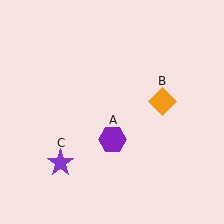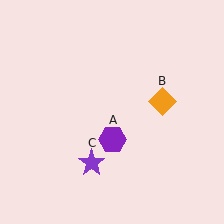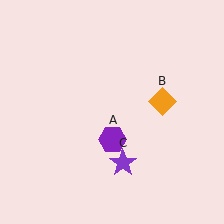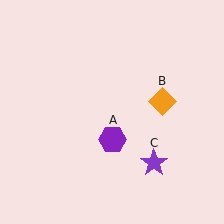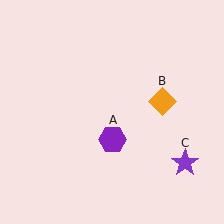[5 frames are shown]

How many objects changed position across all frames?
1 object changed position: purple star (object C).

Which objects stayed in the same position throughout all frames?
Purple hexagon (object A) and orange diamond (object B) remained stationary.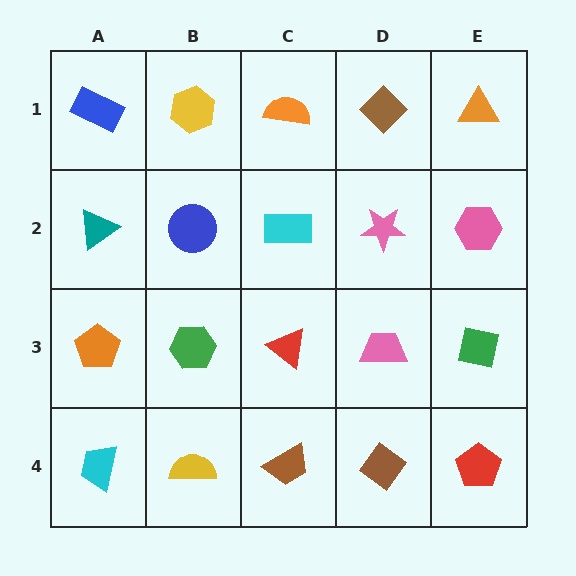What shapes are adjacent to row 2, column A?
A blue rectangle (row 1, column A), an orange pentagon (row 3, column A), a blue circle (row 2, column B).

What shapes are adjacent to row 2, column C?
An orange semicircle (row 1, column C), a red triangle (row 3, column C), a blue circle (row 2, column B), a pink star (row 2, column D).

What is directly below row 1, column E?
A pink hexagon.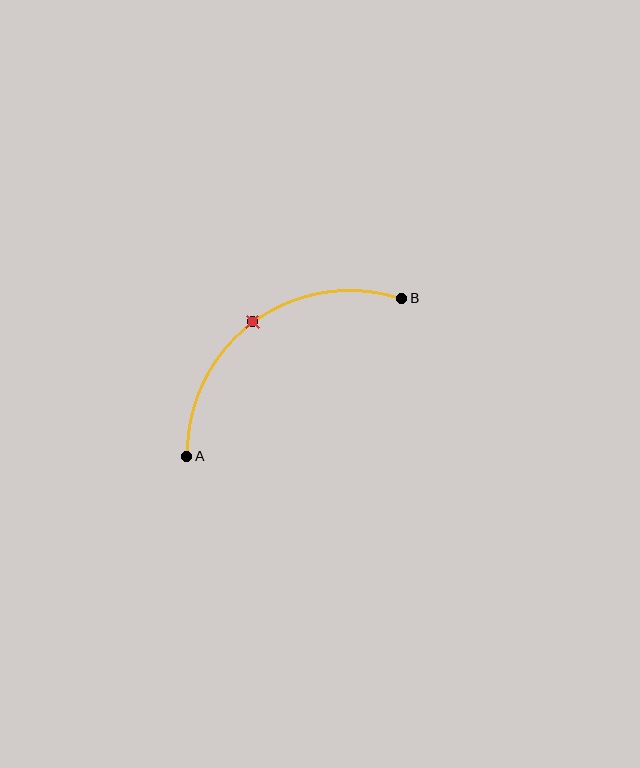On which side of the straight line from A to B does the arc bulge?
The arc bulges above and to the left of the straight line connecting A and B.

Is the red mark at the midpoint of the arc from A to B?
Yes. The red mark lies on the arc at equal arc-length from both A and B — it is the arc midpoint.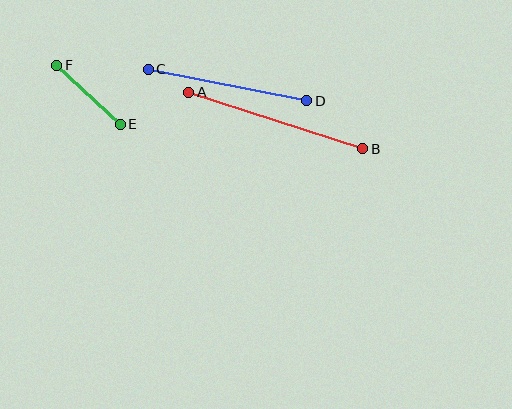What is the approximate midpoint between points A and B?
The midpoint is at approximately (276, 120) pixels.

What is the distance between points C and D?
The distance is approximately 161 pixels.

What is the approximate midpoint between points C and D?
The midpoint is at approximately (227, 85) pixels.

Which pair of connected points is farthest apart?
Points A and B are farthest apart.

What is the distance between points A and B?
The distance is approximately 183 pixels.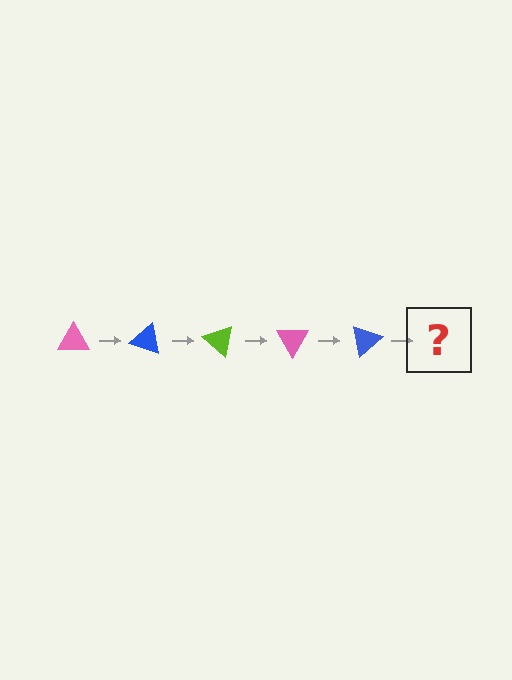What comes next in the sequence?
The next element should be a lime triangle, rotated 100 degrees from the start.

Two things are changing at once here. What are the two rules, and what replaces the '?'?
The two rules are that it rotates 20 degrees each step and the color cycles through pink, blue, and lime. The '?' should be a lime triangle, rotated 100 degrees from the start.